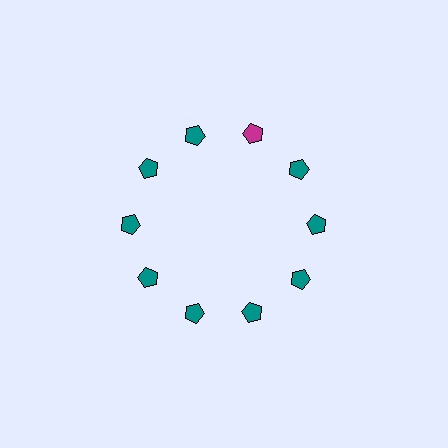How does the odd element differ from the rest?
It has a different color: magenta instead of teal.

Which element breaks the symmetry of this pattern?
The magenta pentagon at roughly the 1 o'clock position breaks the symmetry. All other shapes are teal pentagons.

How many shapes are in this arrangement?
There are 10 shapes arranged in a ring pattern.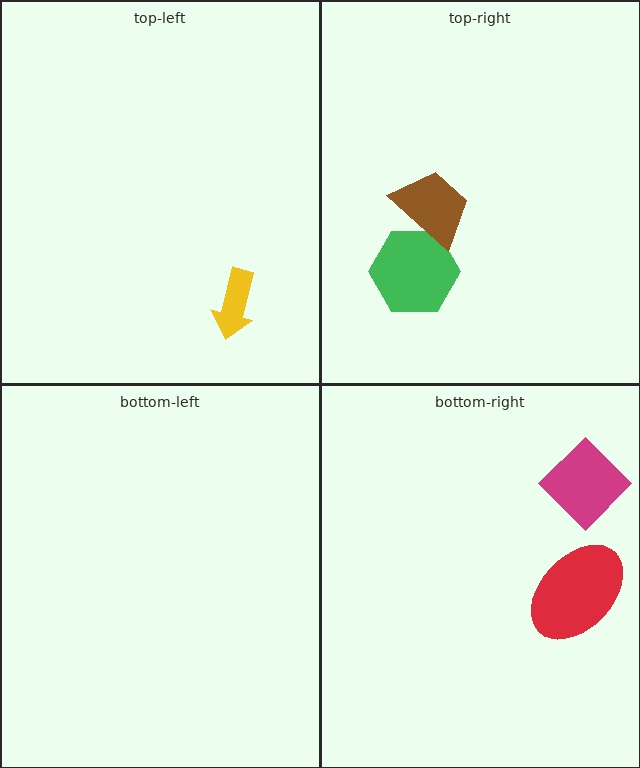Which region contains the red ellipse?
The bottom-right region.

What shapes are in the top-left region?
The yellow arrow.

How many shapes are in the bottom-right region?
2.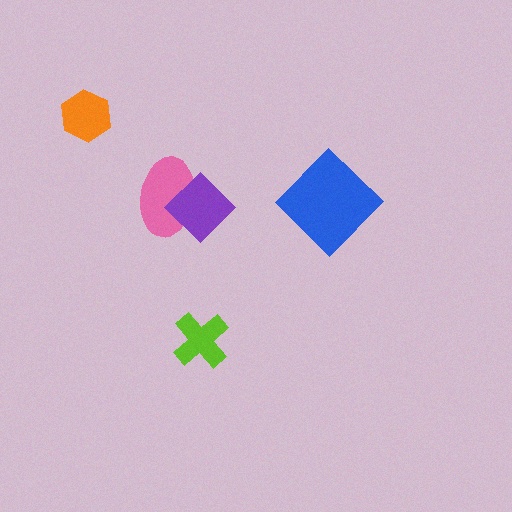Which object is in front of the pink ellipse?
The purple diamond is in front of the pink ellipse.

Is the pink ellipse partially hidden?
Yes, it is partially covered by another shape.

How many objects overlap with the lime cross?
0 objects overlap with the lime cross.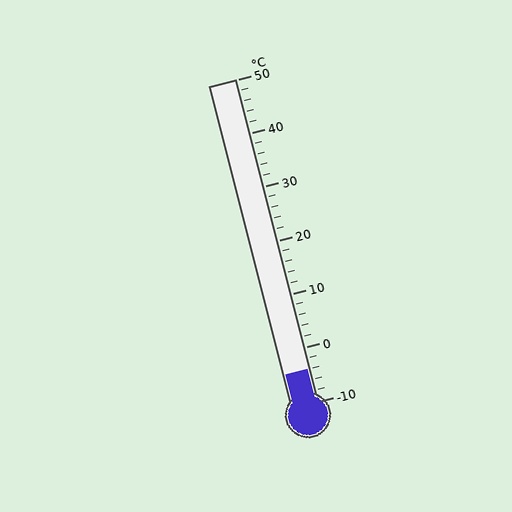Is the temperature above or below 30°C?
The temperature is below 30°C.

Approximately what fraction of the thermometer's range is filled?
The thermometer is filled to approximately 10% of its range.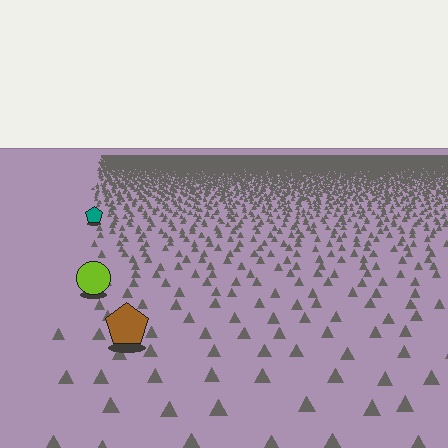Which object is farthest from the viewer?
The teal pentagon is farthest from the viewer. It appears smaller and the ground texture around it is denser.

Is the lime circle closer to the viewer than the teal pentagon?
Yes. The lime circle is closer — you can tell from the texture gradient: the ground texture is coarser near it.